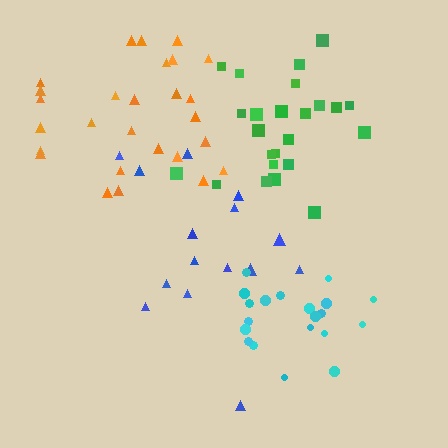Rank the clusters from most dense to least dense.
cyan, green, orange, blue.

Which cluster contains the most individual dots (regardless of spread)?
Orange (27).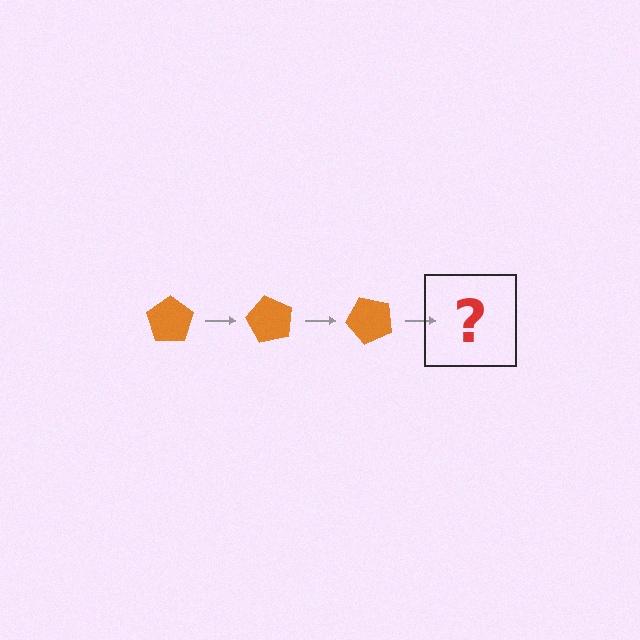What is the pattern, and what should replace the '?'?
The pattern is that the pentagon rotates 60 degrees each step. The '?' should be an orange pentagon rotated 180 degrees.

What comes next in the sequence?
The next element should be an orange pentagon rotated 180 degrees.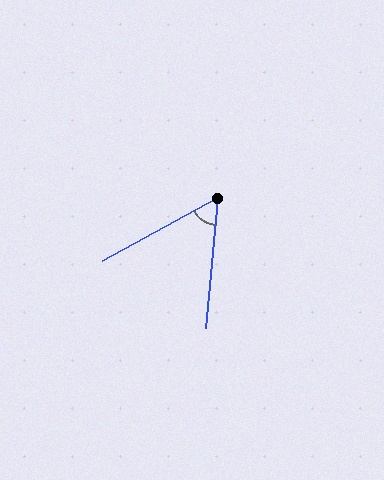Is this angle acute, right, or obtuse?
It is acute.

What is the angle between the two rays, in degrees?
Approximately 56 degrees.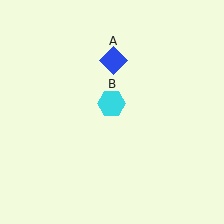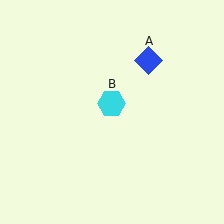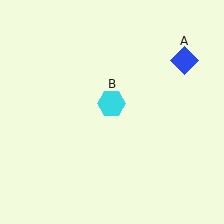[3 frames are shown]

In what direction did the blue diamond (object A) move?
The blue diamond (object A) moved right.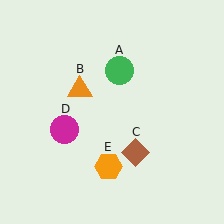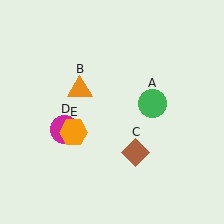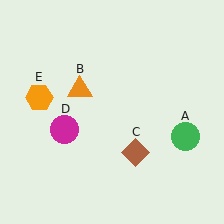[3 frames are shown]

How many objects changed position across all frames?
2 objects changed position: green circle (object A), orange hexagon (object E).